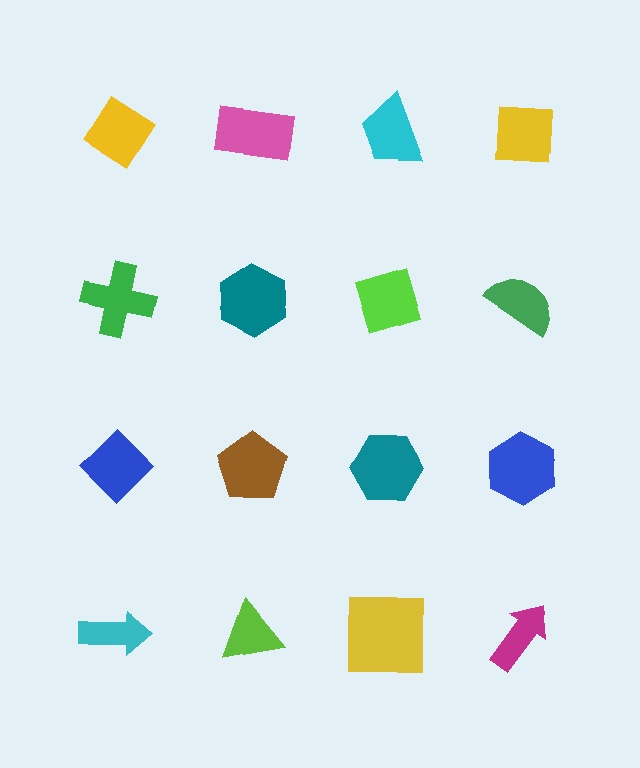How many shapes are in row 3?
4 shapes.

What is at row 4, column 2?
A lime triangle.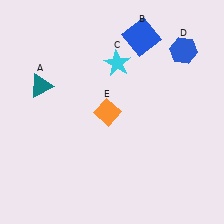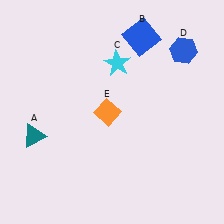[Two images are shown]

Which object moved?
The teal triangle (A) moved down.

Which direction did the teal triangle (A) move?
The teal triangle (A) moved down.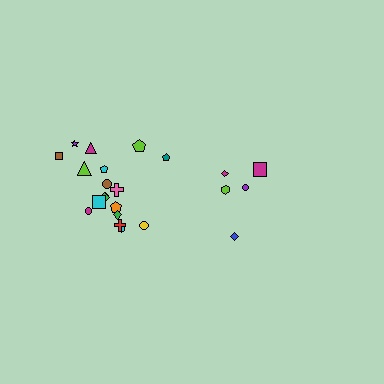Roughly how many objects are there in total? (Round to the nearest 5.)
Roughly 25 objects in total.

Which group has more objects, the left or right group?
The left group.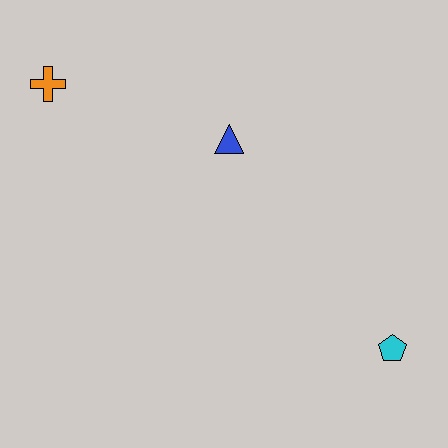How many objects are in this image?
There are 3 objects.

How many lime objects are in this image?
There are no lime objects.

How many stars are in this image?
There are no stars.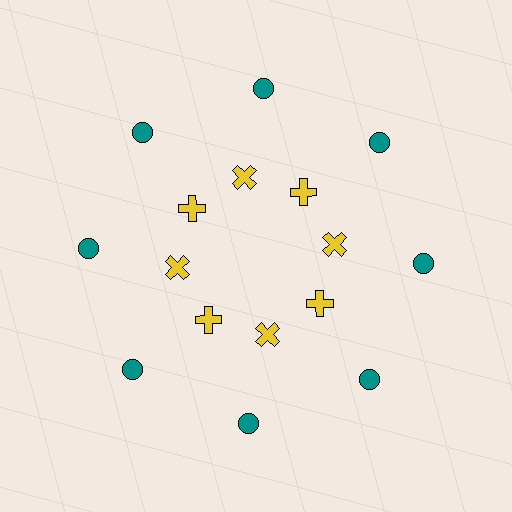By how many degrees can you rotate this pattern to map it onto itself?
The pattern maps onto itself every 45 degrees of rotation.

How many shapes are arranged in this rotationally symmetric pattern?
There are 16 shapes, arranged in 8 groups of 2.